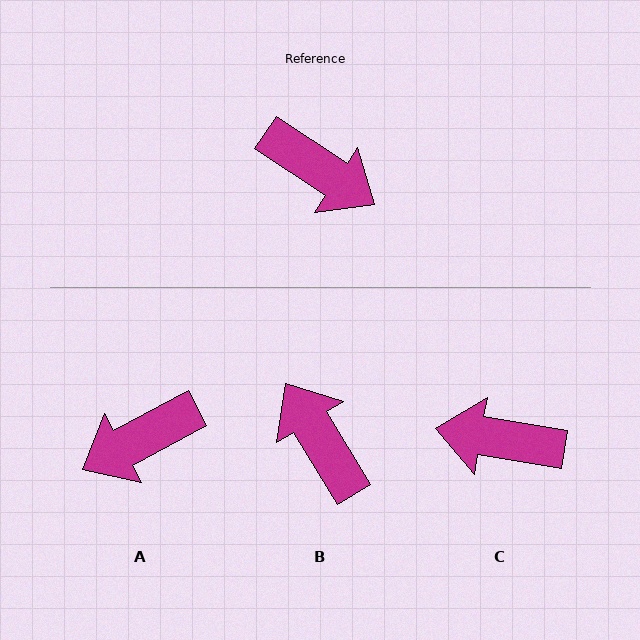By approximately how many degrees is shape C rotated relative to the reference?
Approximately 156 degrees clockwise.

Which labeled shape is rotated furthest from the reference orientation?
C, about 156 degrees away.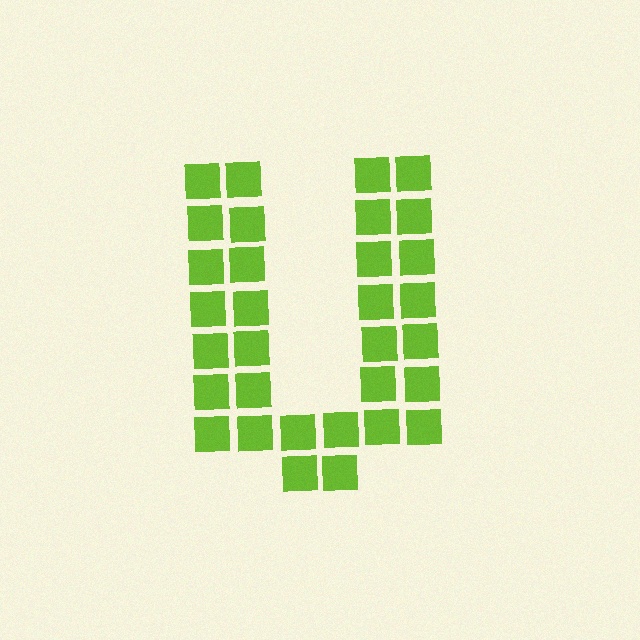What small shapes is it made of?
It is made of small squares.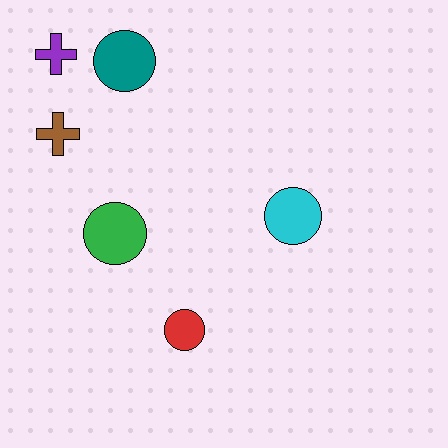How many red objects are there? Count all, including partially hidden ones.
There is 1 red object.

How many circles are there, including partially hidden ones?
There are 4 circles.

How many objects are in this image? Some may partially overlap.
There are 6 objects.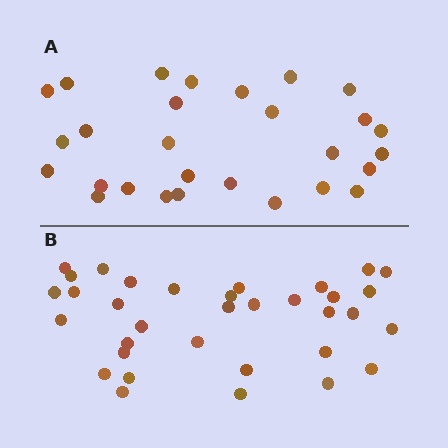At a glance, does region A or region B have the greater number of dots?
Region B (the bottom region) has more dots.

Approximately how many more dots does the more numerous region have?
Region B has about 6 more dots than region A.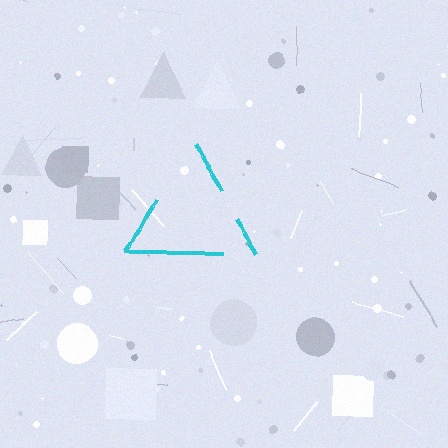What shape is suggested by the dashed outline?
The dashed outline suggests a triangle.